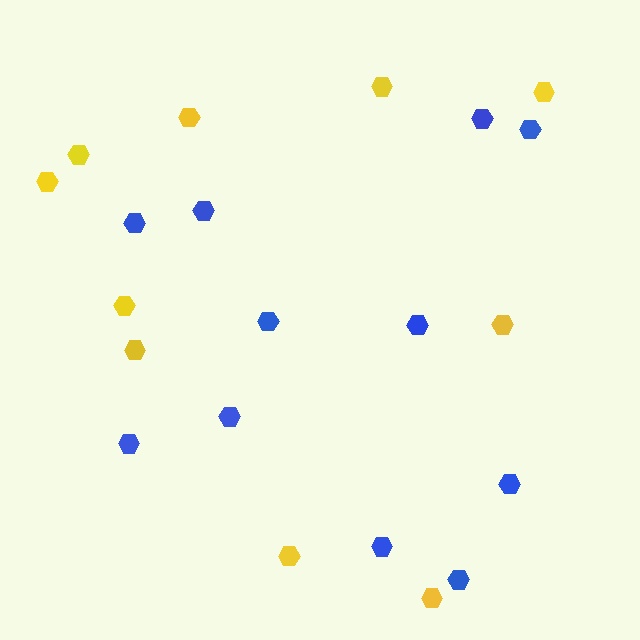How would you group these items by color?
There are 2 groups: one group of blue hexagons (11) and one group of yellow hexagons (10).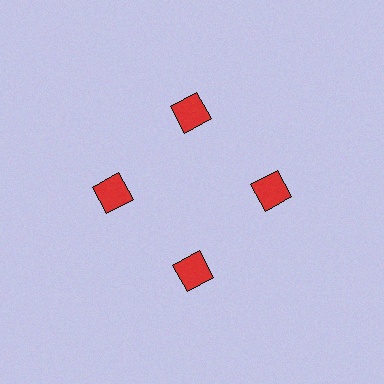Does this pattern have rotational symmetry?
Yes, this pattern has 4-fold rotational symmetry. It looks the same after rotating 90 degrees around the center.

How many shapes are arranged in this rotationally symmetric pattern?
There are 4 shapes, arranged in 4 groups of 1.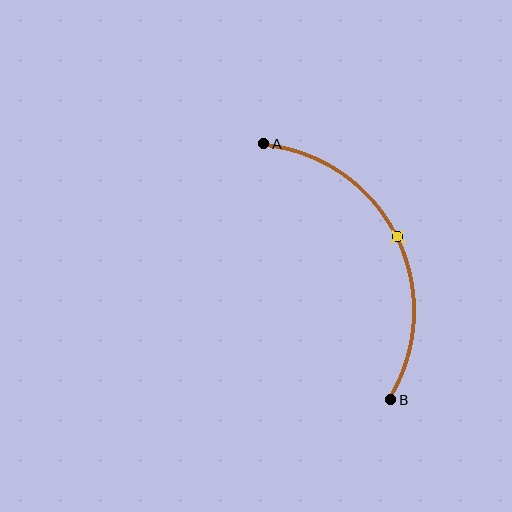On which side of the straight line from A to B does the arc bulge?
The arc bulges to the right of the straight line connecting A and B.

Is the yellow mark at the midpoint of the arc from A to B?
Yes. The yellow mark lies on the arc at equal arc-length from both A and B — it is the arc midpoint.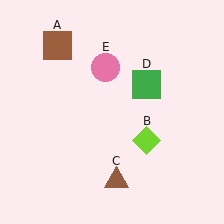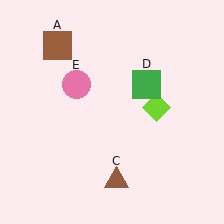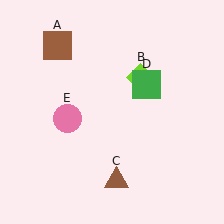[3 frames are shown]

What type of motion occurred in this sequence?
The lime diamond (object B), pink circle (object E) rotated counterclockwise around the center of the scene.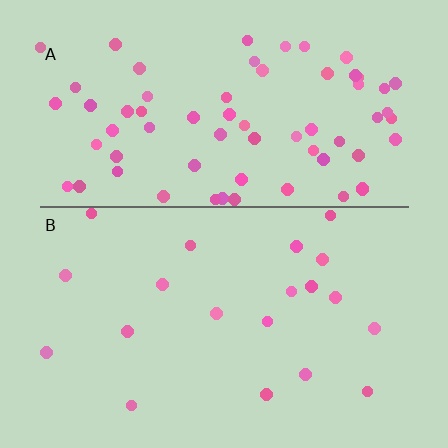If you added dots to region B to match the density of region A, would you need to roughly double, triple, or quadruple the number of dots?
Approximately triple.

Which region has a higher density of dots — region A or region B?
A (the top).